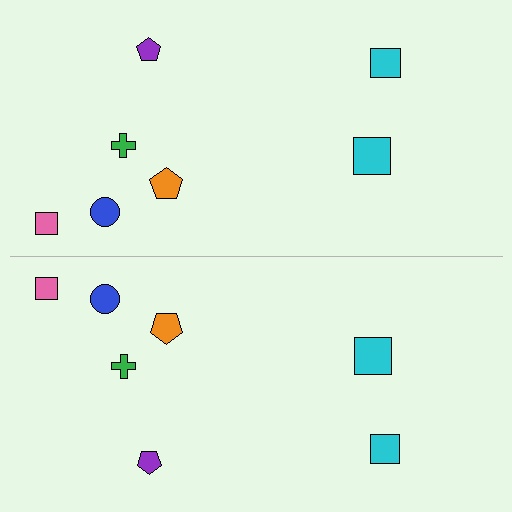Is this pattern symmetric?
Yes, this pattern has bilateral (reflection) symmetry.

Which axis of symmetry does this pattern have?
The pattern has a horizontal axis of symmetry running through the center of the image.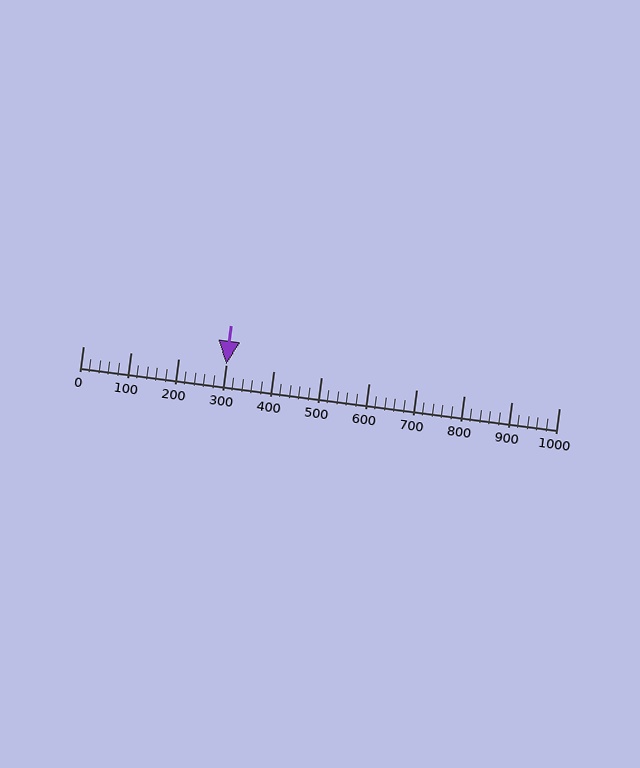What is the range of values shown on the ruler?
The ruler shows values from 0 to 1000.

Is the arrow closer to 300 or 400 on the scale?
The arrow is closer to 300.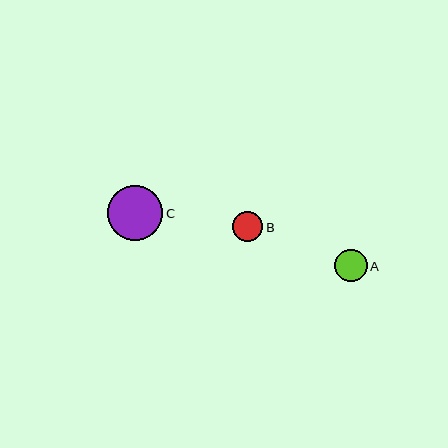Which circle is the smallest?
Circle B is the smallest with a size of approximately 30 pixels.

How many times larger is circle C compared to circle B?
Circle C is approximately 1.8 times the size of circle B.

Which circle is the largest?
Circle C is the largest with a size of approximately 55 pixels.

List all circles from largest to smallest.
From largest to smallest: C, A, B.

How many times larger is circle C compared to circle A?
Circle C is approximately 1.7 times the size of circle A.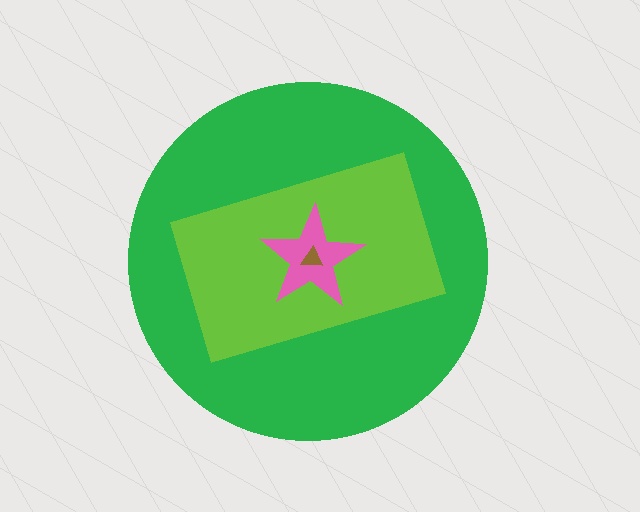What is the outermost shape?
The green circle.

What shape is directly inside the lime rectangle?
The pink star.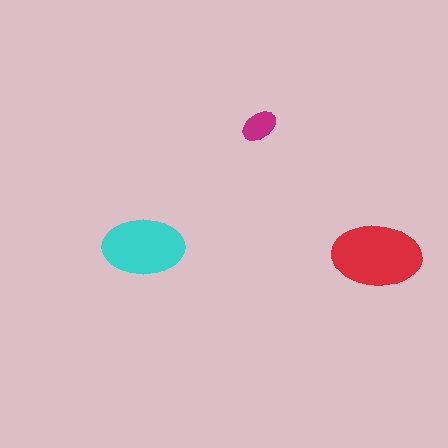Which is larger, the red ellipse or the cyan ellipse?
The red one.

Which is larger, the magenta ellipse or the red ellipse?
The red one.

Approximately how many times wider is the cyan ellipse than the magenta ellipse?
About 2.5 times wider.